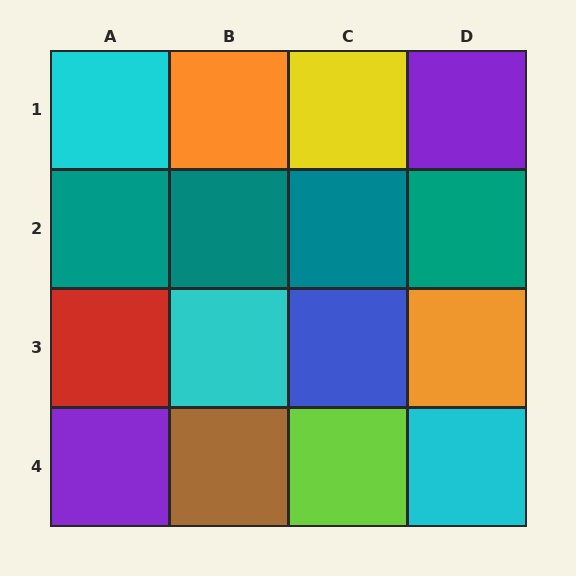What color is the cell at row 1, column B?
Orange.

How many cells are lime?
1 cell is lime.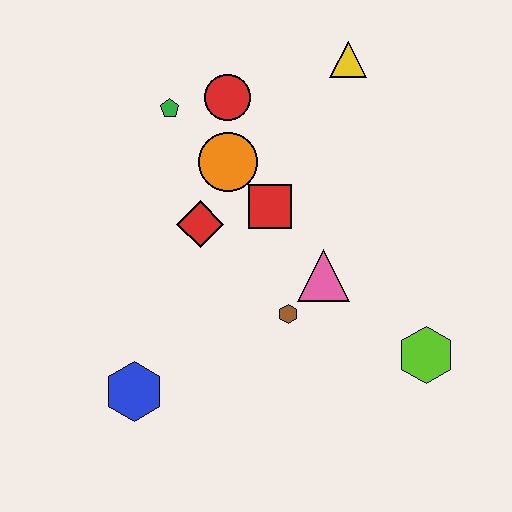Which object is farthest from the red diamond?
The lime hexagon is farthest from the red diamond.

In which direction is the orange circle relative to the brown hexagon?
The orange circle is above the brown hexagon.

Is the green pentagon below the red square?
No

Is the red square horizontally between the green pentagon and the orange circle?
No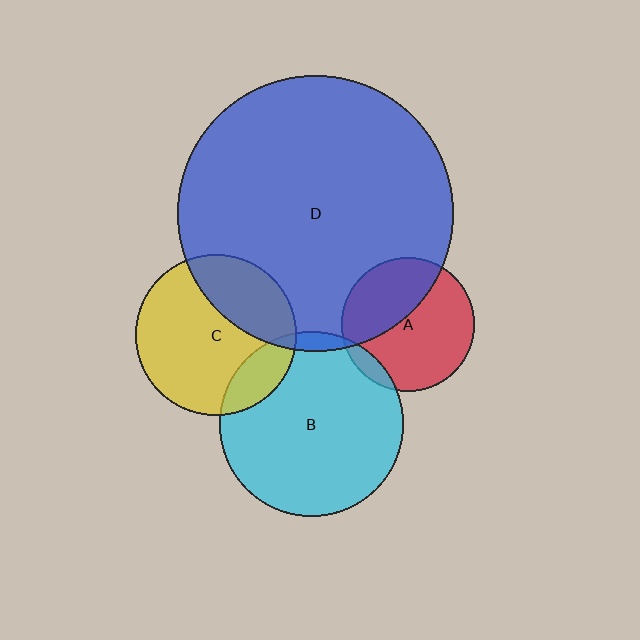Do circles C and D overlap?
Yes.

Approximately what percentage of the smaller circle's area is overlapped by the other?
Approximately 30%.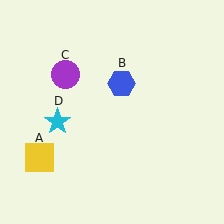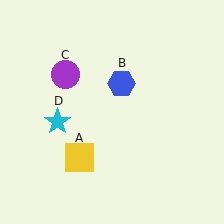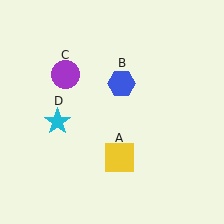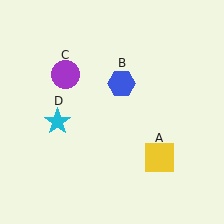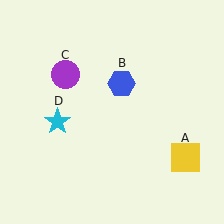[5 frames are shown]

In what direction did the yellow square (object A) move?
The yellow square (object A) moved right.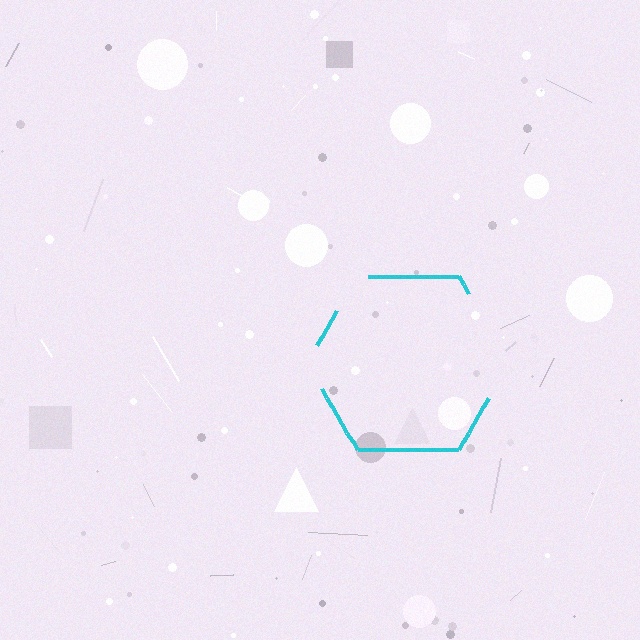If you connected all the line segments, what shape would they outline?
They would outline a hexagon.